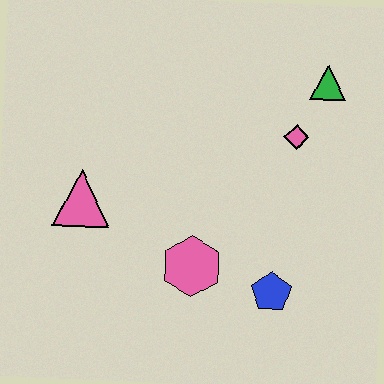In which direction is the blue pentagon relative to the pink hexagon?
The blue pentagon is to the right of the pink hexagon.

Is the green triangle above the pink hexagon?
Yes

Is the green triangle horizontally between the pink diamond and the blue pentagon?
No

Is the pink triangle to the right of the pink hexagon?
No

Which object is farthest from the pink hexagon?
The green triangle is farthest from the pink hexagon.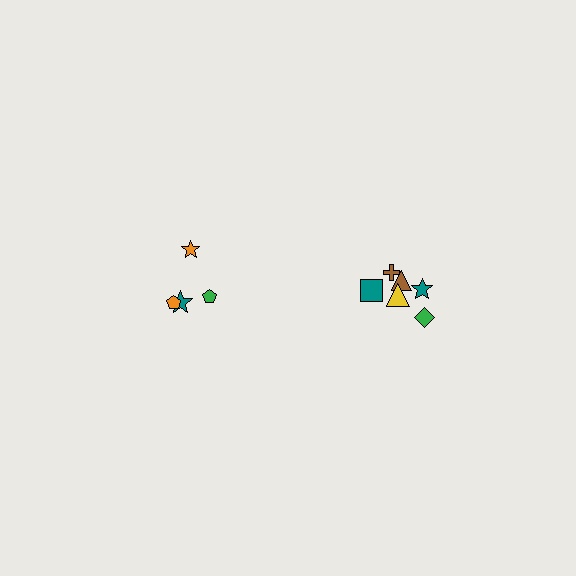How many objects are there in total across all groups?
There are 10 objects.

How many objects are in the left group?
There are 4 objects.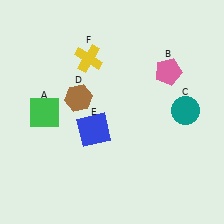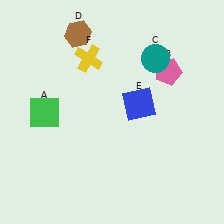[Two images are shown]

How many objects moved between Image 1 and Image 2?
3 objects moved between the two images.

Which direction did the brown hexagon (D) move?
The brown hexagon (D) moved up.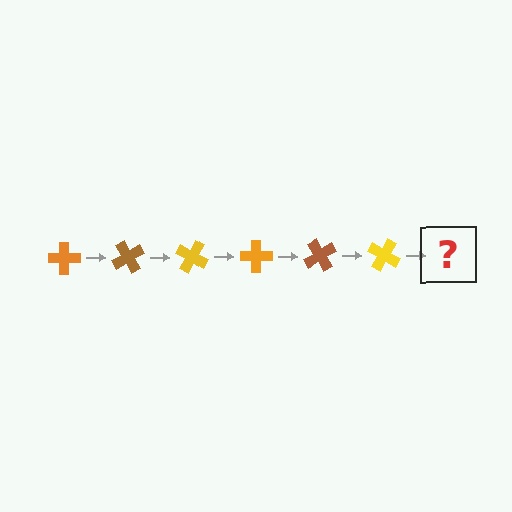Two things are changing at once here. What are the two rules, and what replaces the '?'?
The two rules are that it rotates 60 degrees each step and the color cycles through orange, brown, and yellow. The '?' should be an orange cross, rotated 360 degrees from the start.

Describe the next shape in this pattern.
It should be an orange cross, rotated 360 degrees from the start.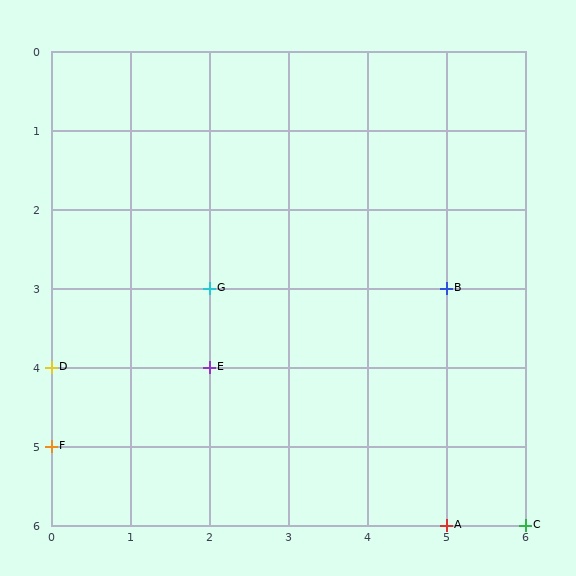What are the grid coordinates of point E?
Point E is at grid coordinates (2, 4).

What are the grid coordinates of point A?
Point A is at grid coordinates (5, 6).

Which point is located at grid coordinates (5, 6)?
Point A is at (5, 6).